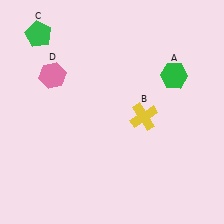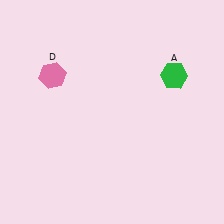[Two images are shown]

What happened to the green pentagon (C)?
The green pentagon (C) was removed in Image 2. It was in the top-left area of Image 1.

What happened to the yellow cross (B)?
The yellow cross (B) was removed in Image 2. It was in the bottom-right area of Image 1.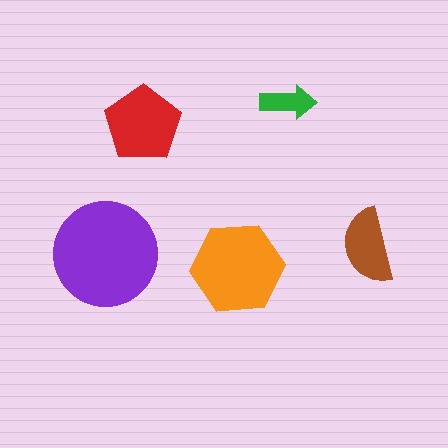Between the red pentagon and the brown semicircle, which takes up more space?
The red pentagon.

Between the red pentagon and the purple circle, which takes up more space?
The purple circle.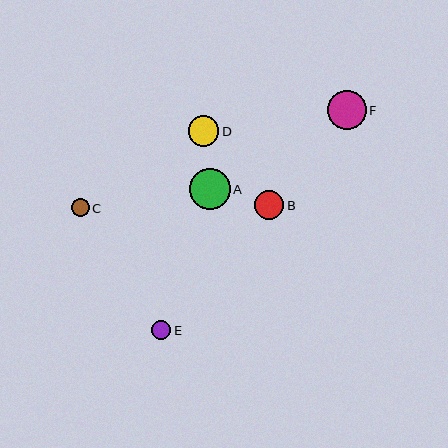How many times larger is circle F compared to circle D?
Circle F is approximately 1.3 times the size of circle D.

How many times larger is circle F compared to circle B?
Circle F is approximately 1.3 times the size of circle B.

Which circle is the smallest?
Circle C is the smallest with a size of approximately 18 pixels.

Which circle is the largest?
Circle A is the largest with a size of approximately 41 pixels.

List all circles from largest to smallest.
From largest to smallest: A, F, D, B, E, C.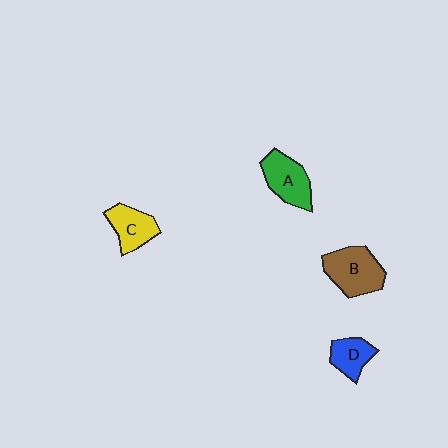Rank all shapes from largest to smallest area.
From largest to smallest: B (brown), A (green), C (yellow), D (blue).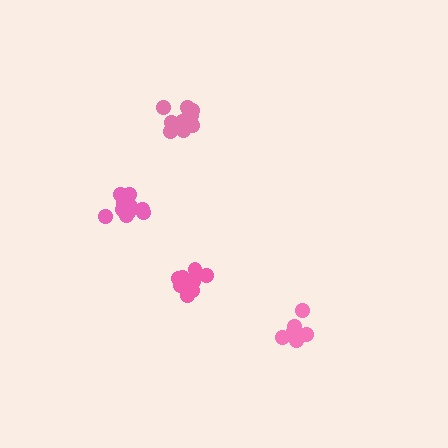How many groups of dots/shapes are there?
There are 4 groups.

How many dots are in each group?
Group 1: 9 dots, Group 2: 11 dots, Group 3: 13 dots, Group 4: 7 dots (40 total).